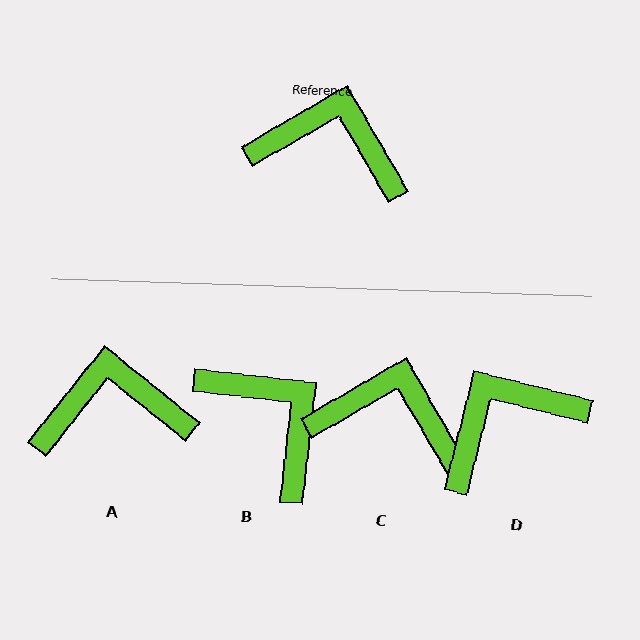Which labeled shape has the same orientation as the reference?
C.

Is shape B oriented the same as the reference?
No, it is off by about 37 degrees.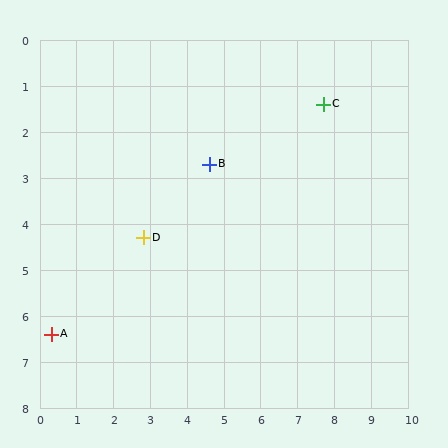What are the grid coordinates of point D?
Point D is at approximately (2.8, 4.3).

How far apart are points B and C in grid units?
Points B and C are about 3.4 grid units apart.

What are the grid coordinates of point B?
Point B is at approximately (4.6, 2.7).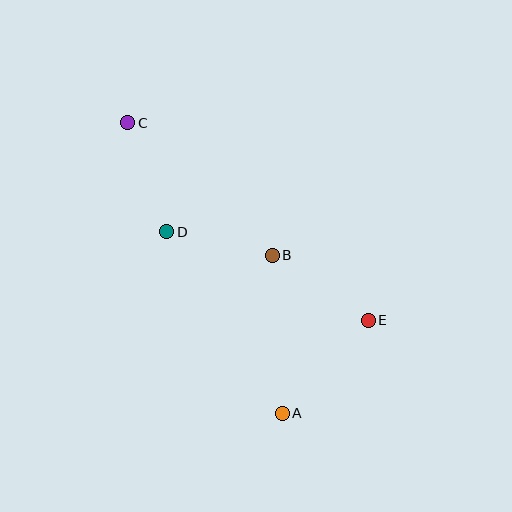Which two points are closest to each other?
Points B and D are closest to each other.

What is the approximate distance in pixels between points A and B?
The distance between A and B is approximately 158 pixels.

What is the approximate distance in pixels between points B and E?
The distance between B and E is approximately 116 pixels.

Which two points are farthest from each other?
Points A and C are farthest from each other.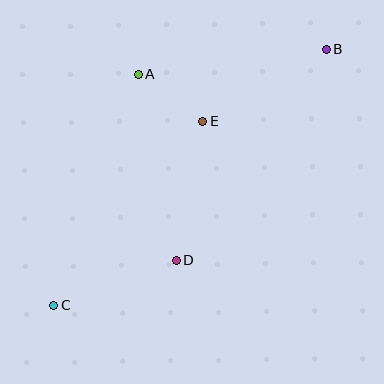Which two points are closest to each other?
Points A and E are closest to each other.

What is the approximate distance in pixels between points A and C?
The distance between A and C is approximately 246 pixels.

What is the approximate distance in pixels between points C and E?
The distance between C and E is approximately 237 pixels.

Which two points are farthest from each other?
Points B and C are farthest from each other.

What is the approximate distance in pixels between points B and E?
The distance between B and E is approximately 142 pixels.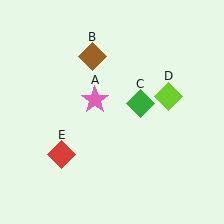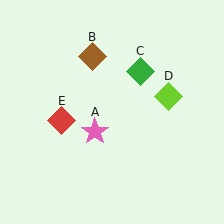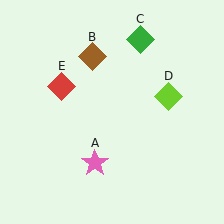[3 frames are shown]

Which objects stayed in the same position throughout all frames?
Brown diamond (object B) and lime diamond (object D) remained stationary.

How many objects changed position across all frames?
3 objects changed position: pink star (object A), green diamond (object C), red diamond (object E).